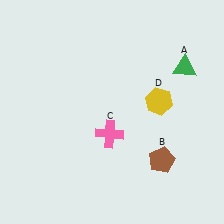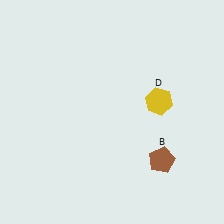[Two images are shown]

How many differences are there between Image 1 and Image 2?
There are 2 differences between the two images.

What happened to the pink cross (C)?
The pink cross (C) was removed in Image 2. It was in the bottom-left area of Image 1.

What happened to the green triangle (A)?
The green triangle (A) was removed in Image 2. It was in the top-right area of Image 1.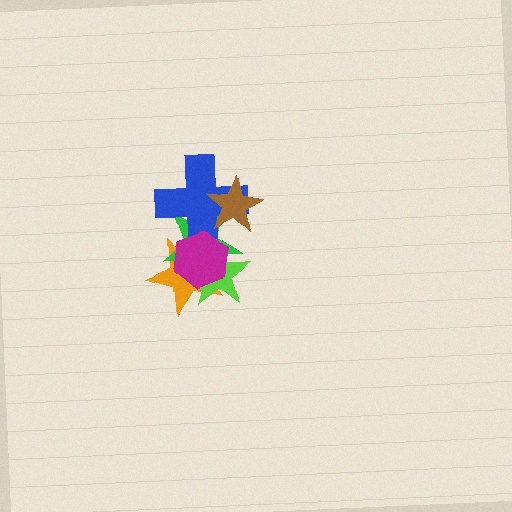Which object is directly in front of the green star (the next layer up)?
The blue cross is directly in front of the green star.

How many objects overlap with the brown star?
2 objects overlap with the brown star.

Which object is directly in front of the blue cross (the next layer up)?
The brown star is directly in front of the blue cross.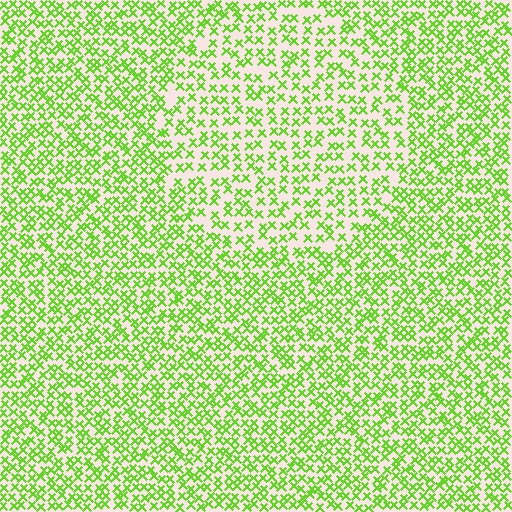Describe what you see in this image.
The image contains small lime elements arranged at two different densities. A circle-shaped region is visible where the elements are less densely packed than the surrounding area.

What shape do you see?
I see a circle.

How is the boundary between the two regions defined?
The boundary is defined by a change in element density (approximately 1.6x ratio). All elements are the same color, size, and shape.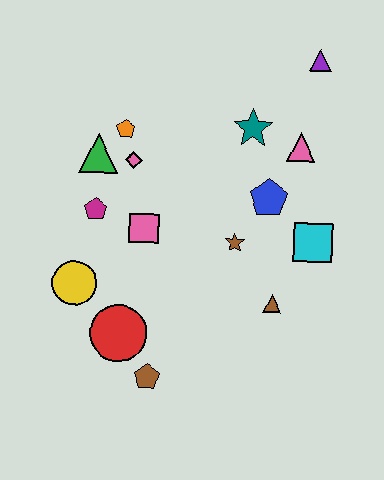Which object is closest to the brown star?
The blue pentagon is closest to the brown star.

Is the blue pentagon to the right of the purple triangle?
No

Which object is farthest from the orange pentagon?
The brown pentagon is farthest from the orange pentagon.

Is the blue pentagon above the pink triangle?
No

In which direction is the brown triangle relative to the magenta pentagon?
The brown triangle is to the right of the magenta pentagon.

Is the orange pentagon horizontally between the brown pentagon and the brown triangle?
No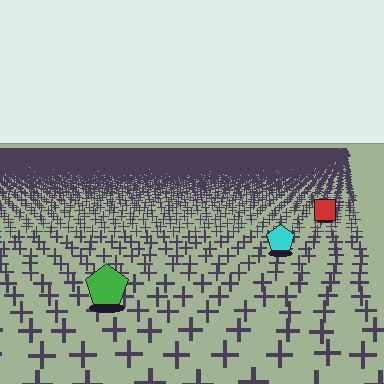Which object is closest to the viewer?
The green pentagon is closest. The texture marks near it are larger and more spread out.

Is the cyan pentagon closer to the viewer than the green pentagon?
No. The green pentagon is closer — you can tell from the texture gradient: the ground texture is coarser near it.